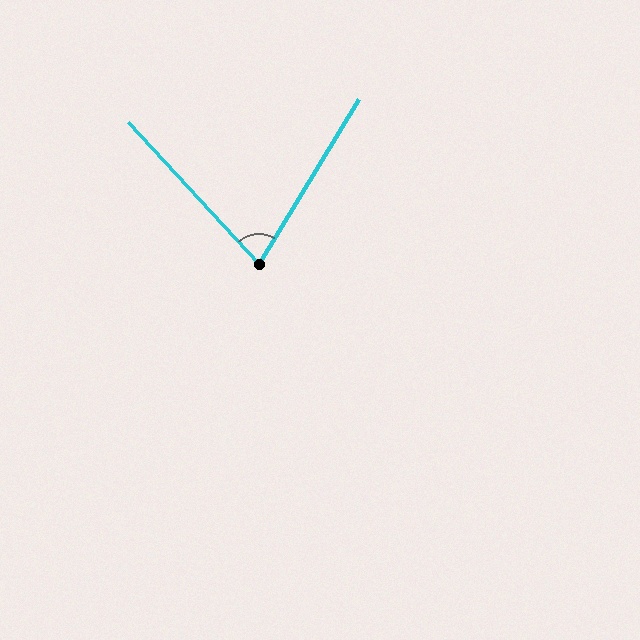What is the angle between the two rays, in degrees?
Approximately 74 degrees.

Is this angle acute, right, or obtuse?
It is acute.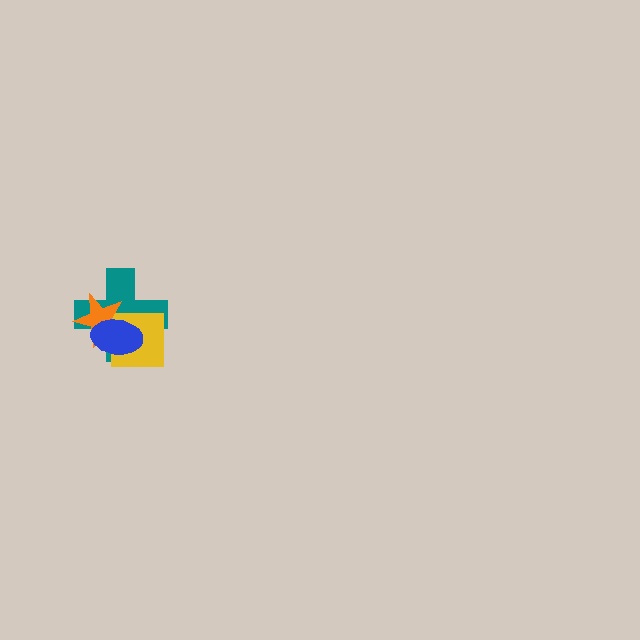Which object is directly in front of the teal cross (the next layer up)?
The yellow square is directly in front of the teal cross.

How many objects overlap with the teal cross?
3 objects overlap with the teal cross.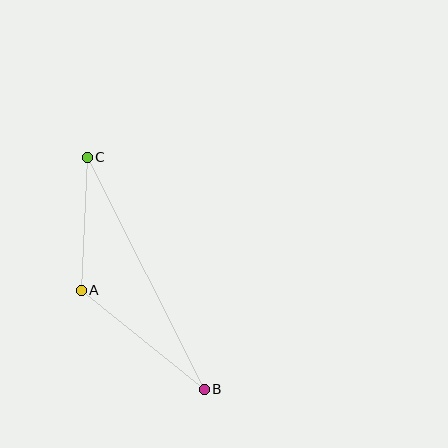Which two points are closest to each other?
Points A and C are closest to each other.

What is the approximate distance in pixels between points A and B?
The distance between A and B is approximately 158 pixels.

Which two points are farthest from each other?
Points B and C are farthest from each other.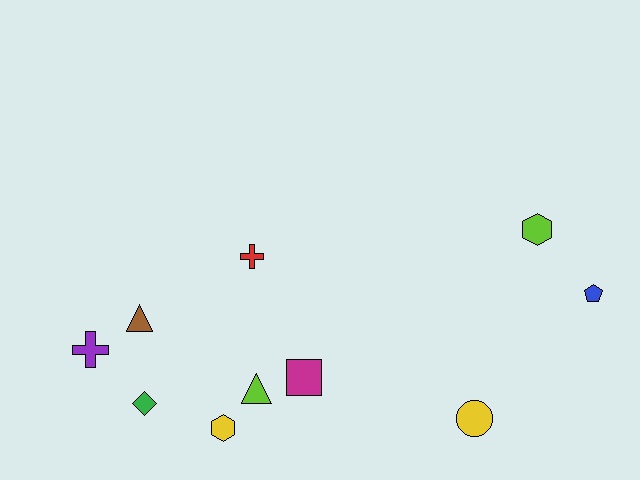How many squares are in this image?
There is 1 square.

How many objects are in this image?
There are 10 objects.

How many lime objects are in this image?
There are 2 lime objects.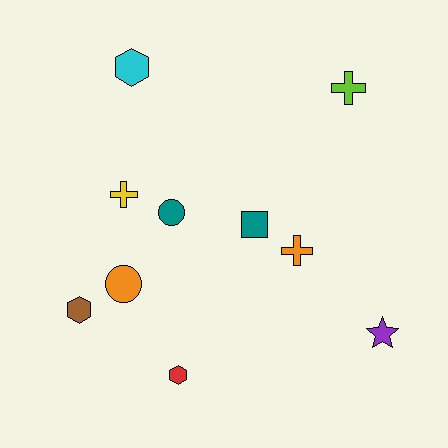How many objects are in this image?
There are 10 objects.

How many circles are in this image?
There are 2 circles.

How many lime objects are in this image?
There is 1 lime object.